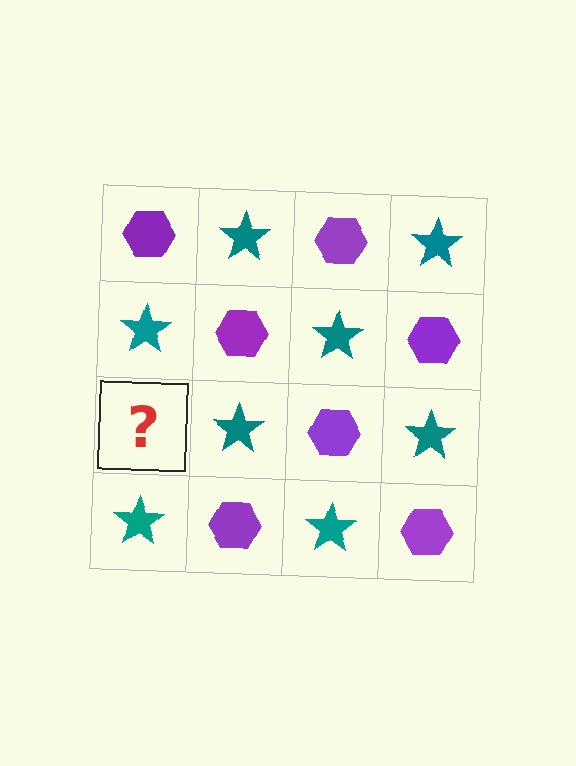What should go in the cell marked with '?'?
The missing cell should contain a purple hexagon.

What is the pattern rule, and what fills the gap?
The rule is that it alternates purple hexagon and teal star in a checkerboard pattern. The gap should be filled with a purple hexagon.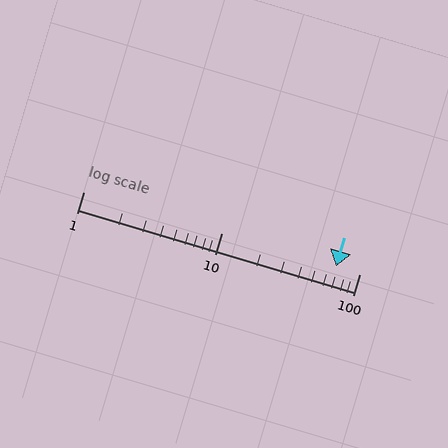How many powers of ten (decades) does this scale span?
The scale spans 2 decades, from 1 to 100.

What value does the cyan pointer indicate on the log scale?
The pointer indicates approximately 68.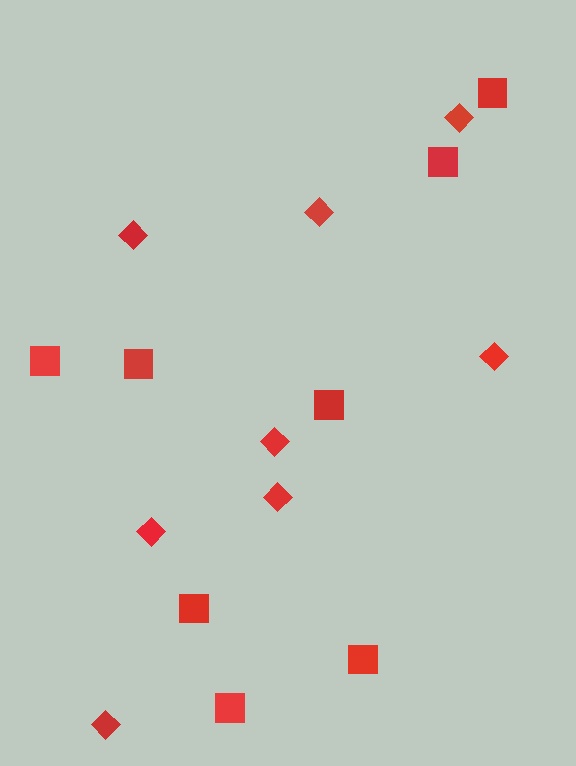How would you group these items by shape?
There are 2 groups: one group of diamonds (8) and one group of squares (8).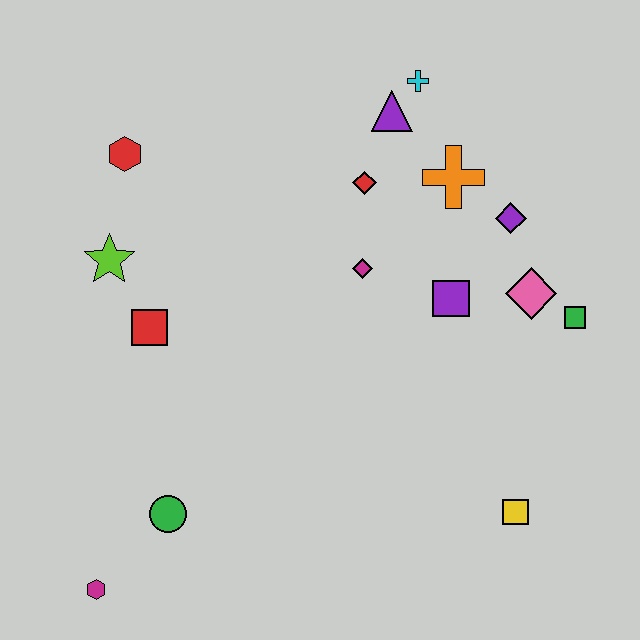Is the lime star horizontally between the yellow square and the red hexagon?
No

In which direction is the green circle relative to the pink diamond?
The green circle is to the left of the pink diamond.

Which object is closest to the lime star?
The red square is closest to the lime star.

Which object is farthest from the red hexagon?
The yellow square is farthest from the red hexagon.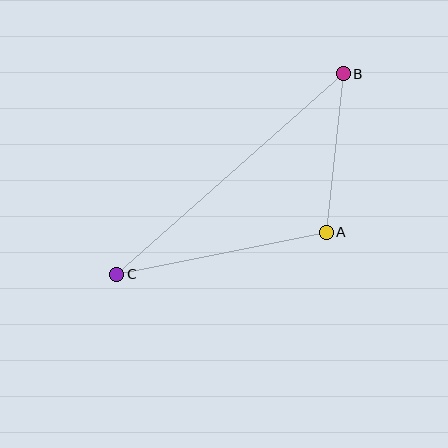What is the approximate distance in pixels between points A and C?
The distance between A and C is approximately 214 pixels.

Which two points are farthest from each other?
Points B and C are farthest from each other.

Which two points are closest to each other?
Points A and B are closest to each other.